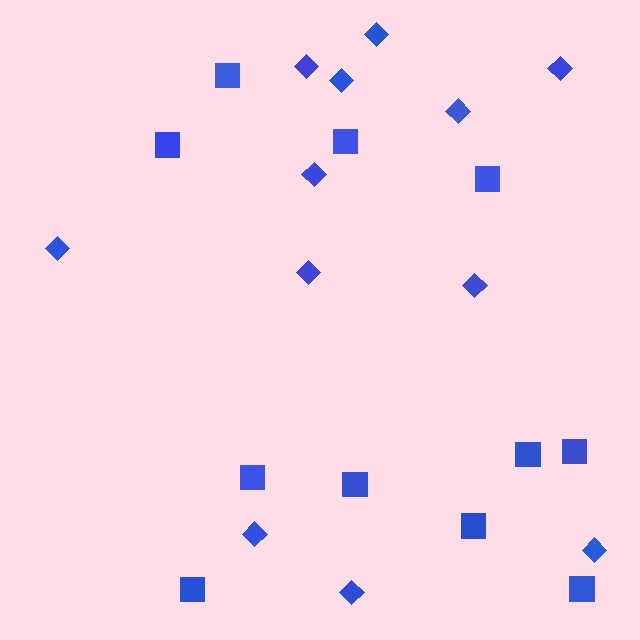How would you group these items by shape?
There are 2 groups: one group of diamonds (12) and one group of squares (11).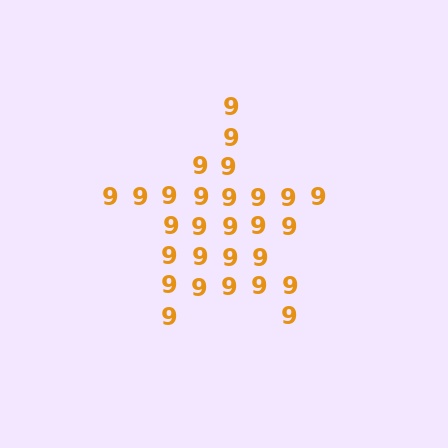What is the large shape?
The large shape is a star.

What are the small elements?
The small elements are digit 9's.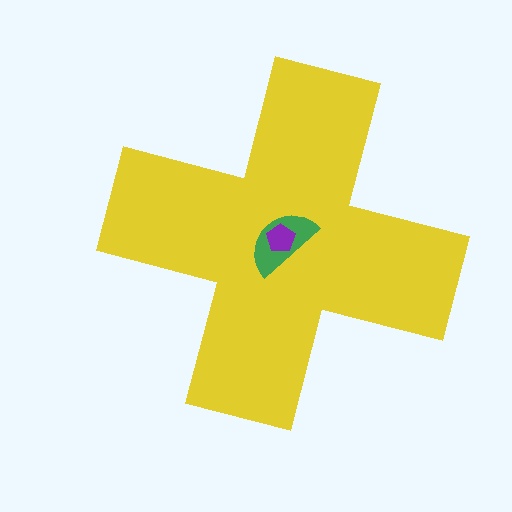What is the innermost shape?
The purple pentagon.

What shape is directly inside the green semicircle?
The purple pentagon.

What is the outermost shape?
The yellow cross.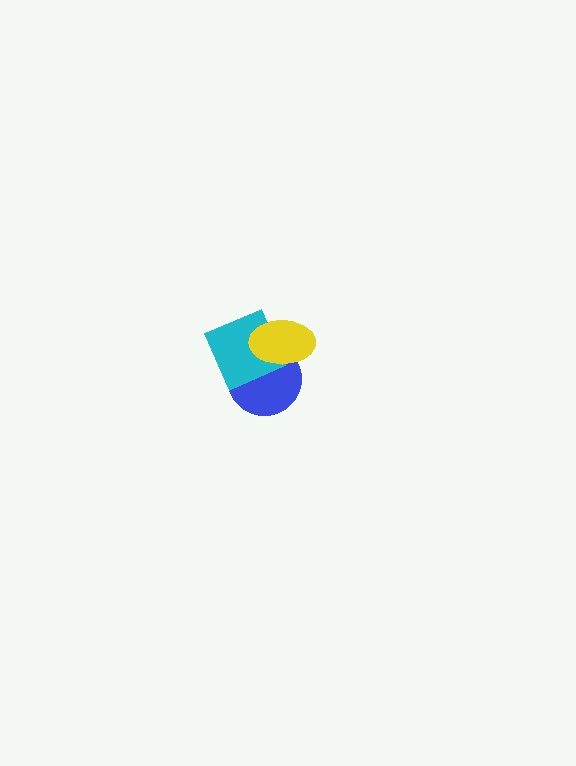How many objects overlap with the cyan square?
2 objects overlap with the cyan square.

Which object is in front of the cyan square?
The yellow ellipse is in front of the cyan square.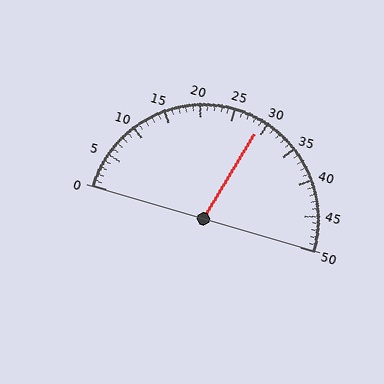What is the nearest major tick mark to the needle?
The nearest major tick mark is 30.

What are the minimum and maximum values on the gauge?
The gauge ranges from 0 to 50.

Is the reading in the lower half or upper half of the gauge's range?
The reading is in the upper half of the range (0 to 50).